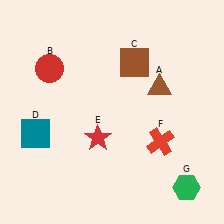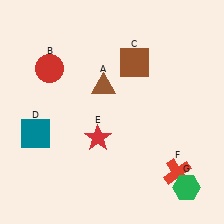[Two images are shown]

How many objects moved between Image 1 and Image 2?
2 objects moved between the two images.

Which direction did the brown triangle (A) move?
The brown triangle (A) moved left.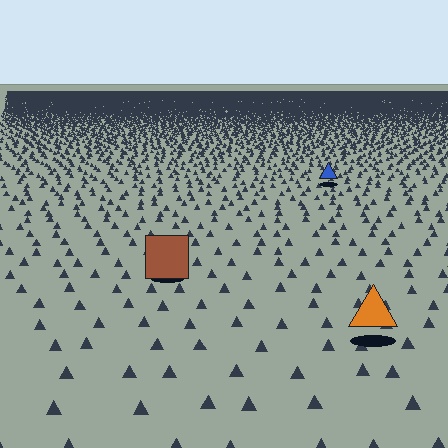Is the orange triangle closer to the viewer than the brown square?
Yes. The orange triangle is closer — you can tell from the texture gradient: the ground texture is coarser near it.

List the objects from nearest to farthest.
From nearest to farthest: the orange triangle, the brown square, the blue triangle.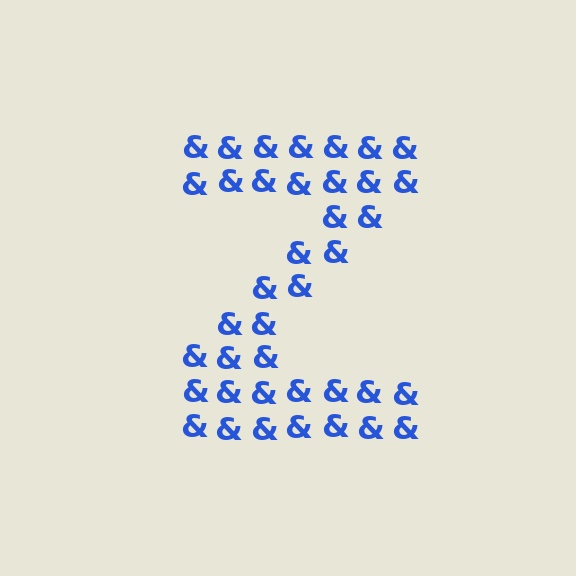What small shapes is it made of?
It is made of small ampersands.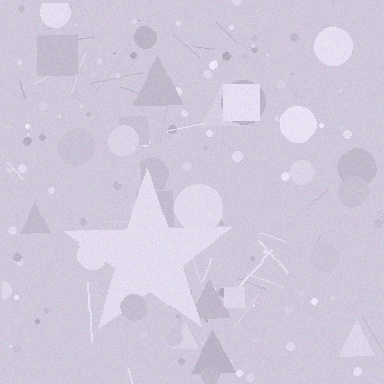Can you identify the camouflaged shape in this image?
The camouflaged shape is a star.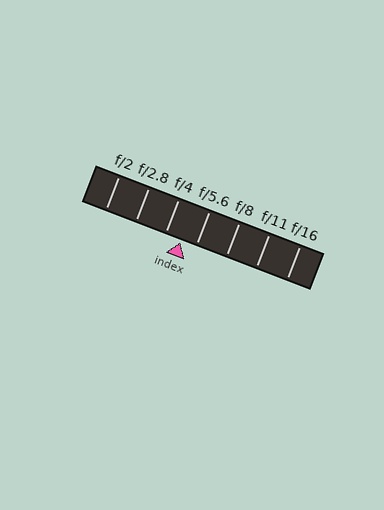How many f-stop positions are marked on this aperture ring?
There are 7 f-stop positions marked.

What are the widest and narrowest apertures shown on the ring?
The widest aperture shown is f/2 and the narrowest is f/16.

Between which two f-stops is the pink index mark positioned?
The index mark is between f/4 and f/5.6.